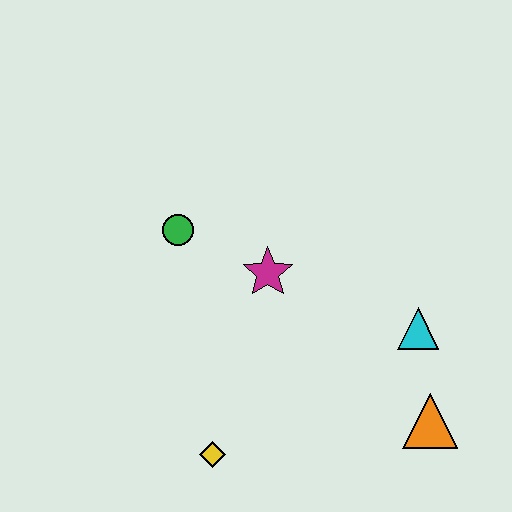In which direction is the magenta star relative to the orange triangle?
The magenta star is to the left of the orange triangle.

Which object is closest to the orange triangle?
The cyan triangle is closest to the orange triangle.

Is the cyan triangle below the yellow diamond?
No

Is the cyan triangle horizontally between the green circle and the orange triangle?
Yes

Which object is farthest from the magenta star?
The orange triangle is farthest from the magenta star.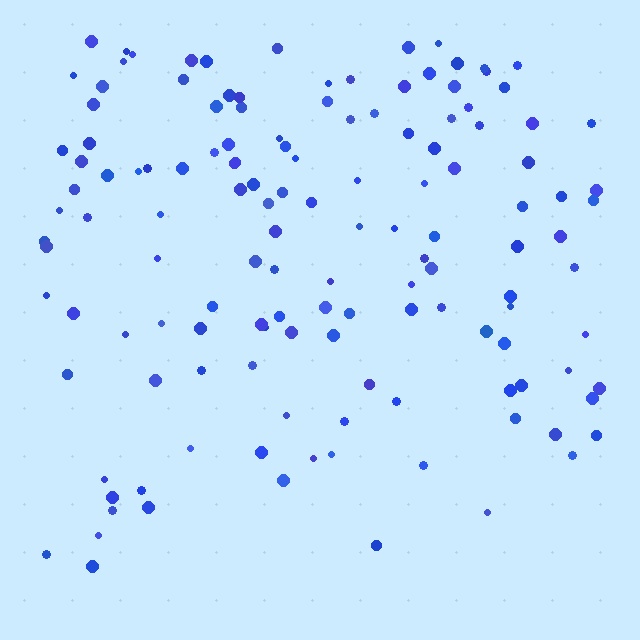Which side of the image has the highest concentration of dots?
The top.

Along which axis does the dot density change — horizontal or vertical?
Vertical.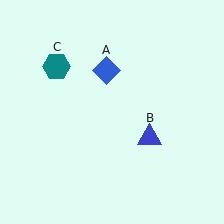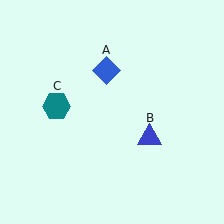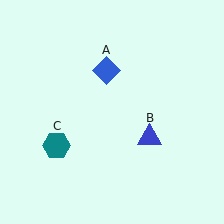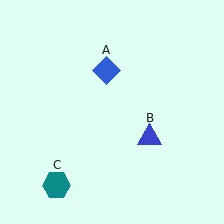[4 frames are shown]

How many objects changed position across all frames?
1 object changed position: teal hexagon (object C).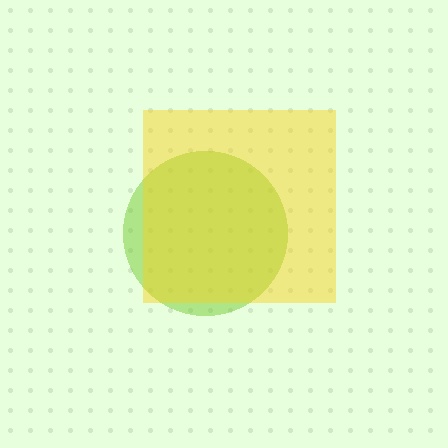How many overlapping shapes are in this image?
There are 2 overlapping shapes in the image.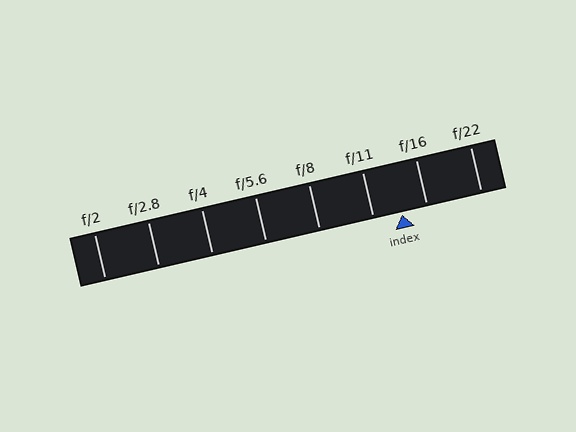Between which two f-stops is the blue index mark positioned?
The index mark is between f/11 and f/16.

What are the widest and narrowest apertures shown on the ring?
The widest aperture shown is f/2 and the narrowest is f/22.